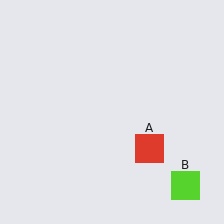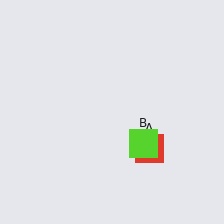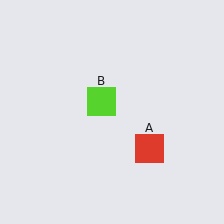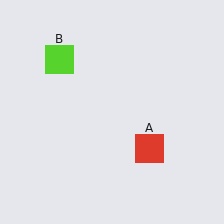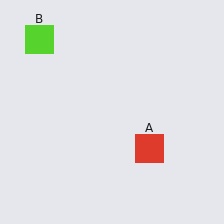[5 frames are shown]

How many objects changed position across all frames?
1 object changed position: lime square (object B).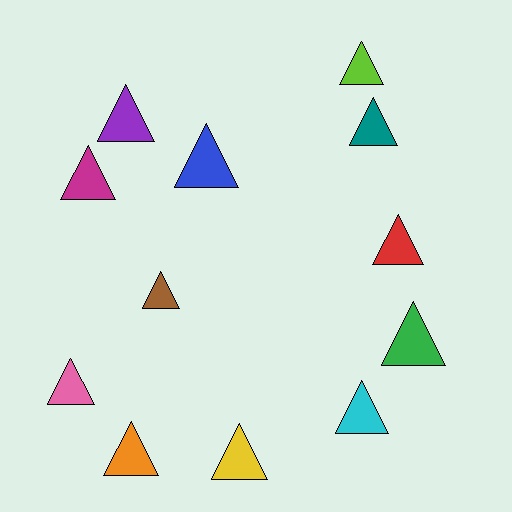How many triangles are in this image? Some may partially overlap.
There are 12 triangles.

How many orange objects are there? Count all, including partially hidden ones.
There is 1 orange object.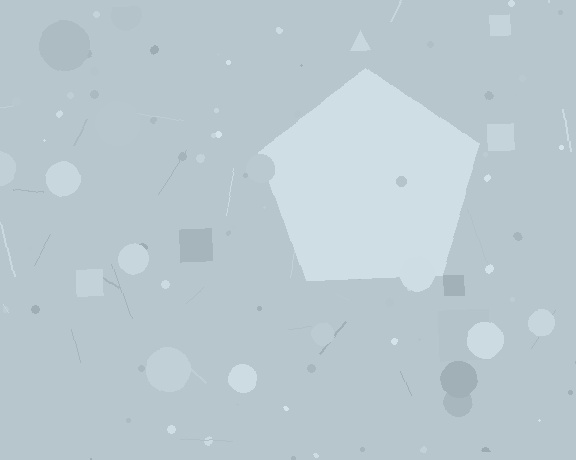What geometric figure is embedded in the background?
A pentagon is embedded in the background.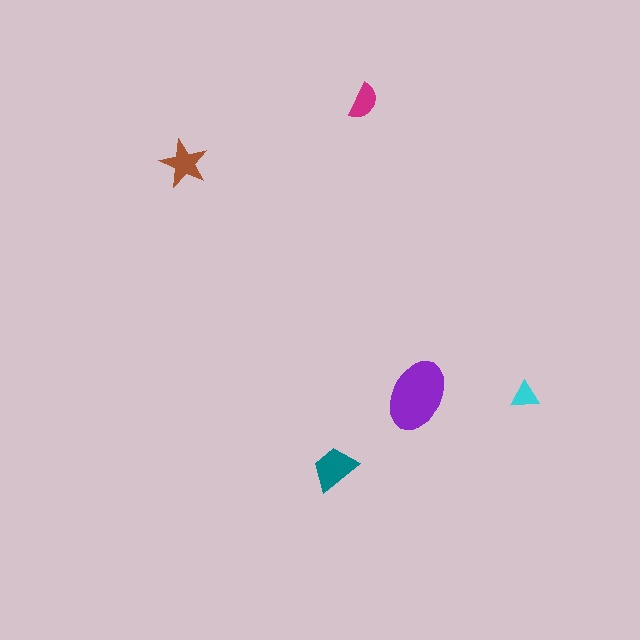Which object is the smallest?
The cyan triangle.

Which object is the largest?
The purple ellipse.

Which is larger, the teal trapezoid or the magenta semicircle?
The teal trapezoid.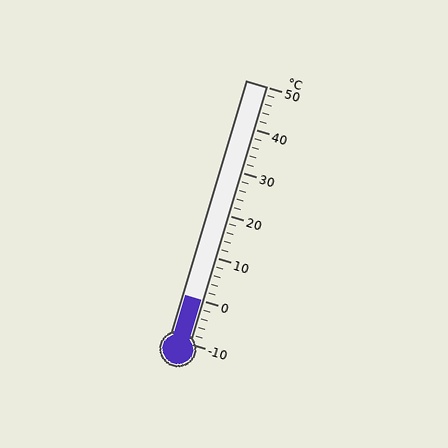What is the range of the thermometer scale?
The thermometer scale ranges from -10°C to 50°C.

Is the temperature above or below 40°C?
The temperature is below 40°C.